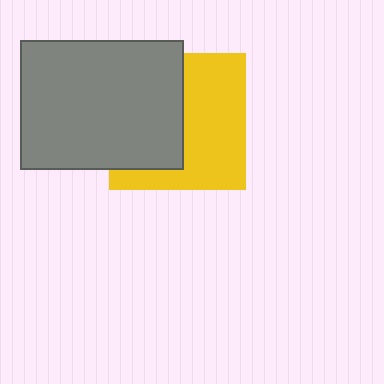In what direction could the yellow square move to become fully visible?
The yellow square could move right. That would shift it out from behind the gray rectangle entirely.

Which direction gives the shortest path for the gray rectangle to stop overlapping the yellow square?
Moving left gives the shortest separation.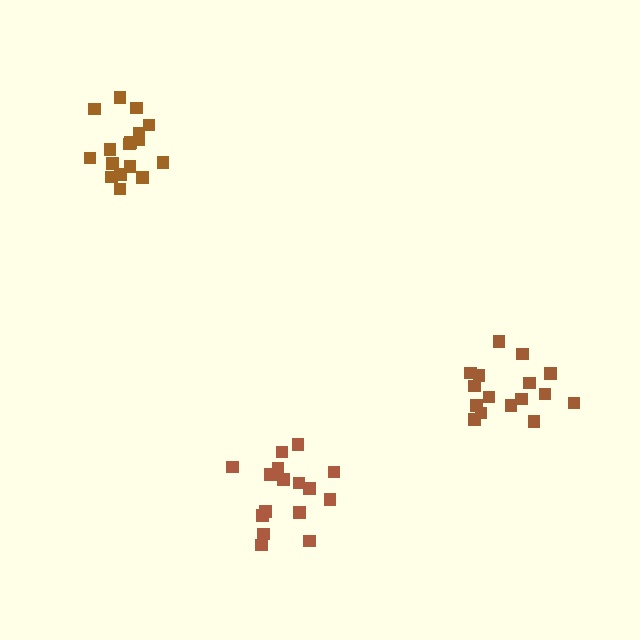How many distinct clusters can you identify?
There are 3 distinct clusters.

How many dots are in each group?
Group 1: 17 dots, Group 2: 17 dots, Group 3: 16 dots (50 total).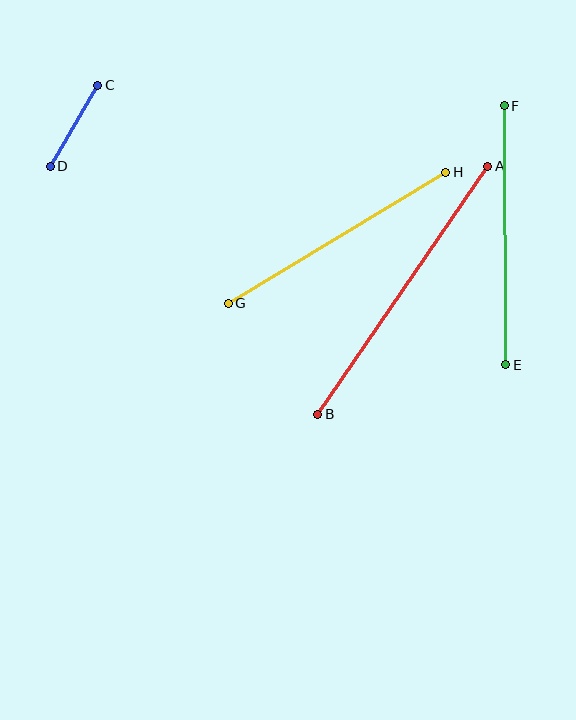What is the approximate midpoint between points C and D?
The midpoint is at approximately (74, 126) pixels.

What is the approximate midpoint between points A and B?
The midpoint is at approximately (403, 290) pixels.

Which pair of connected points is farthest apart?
Points A and B are farthest apart.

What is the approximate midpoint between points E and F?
The midpoint is at approximately (505, 235) pixels.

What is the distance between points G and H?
The distance is approximately 254 pixels.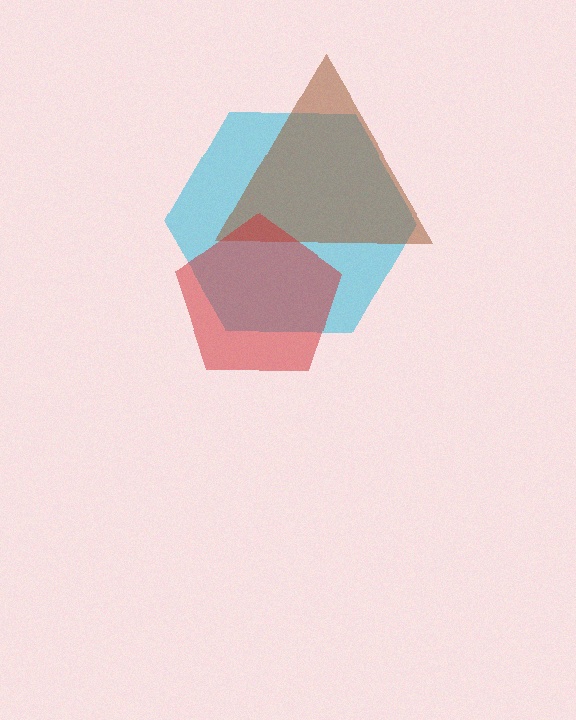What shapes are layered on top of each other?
The layered shapes are: a cyan hexagon, a brown triangle, a red pentagon.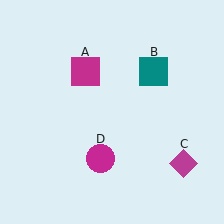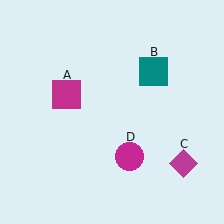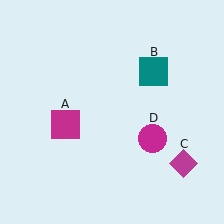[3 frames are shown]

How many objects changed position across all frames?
2 objects changed position: magenta square (object A), magenta circle (object D).